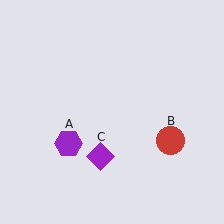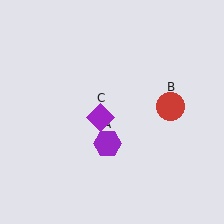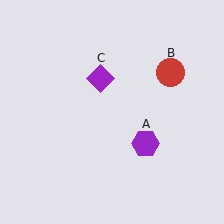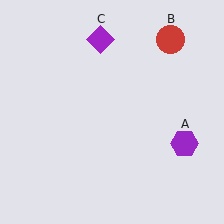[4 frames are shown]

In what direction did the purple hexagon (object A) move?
The purple hexagon (object A) moved right.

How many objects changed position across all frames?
3 objects changed position: purple hexagon (object A), red circle (object B), purple diamond (object C).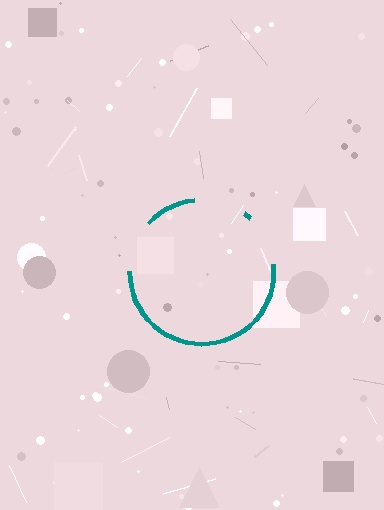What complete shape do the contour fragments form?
The contour fragments form a circle.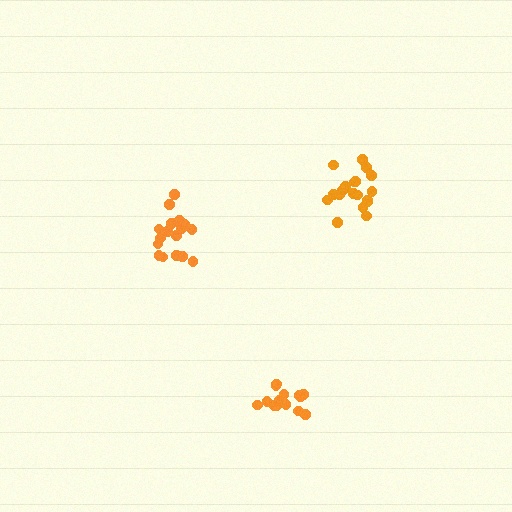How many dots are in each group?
Group 1: 19 dots, Group 2: 17 dots, Group 3: 14 dots (50 total).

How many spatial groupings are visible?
There are 3 spatial groupings.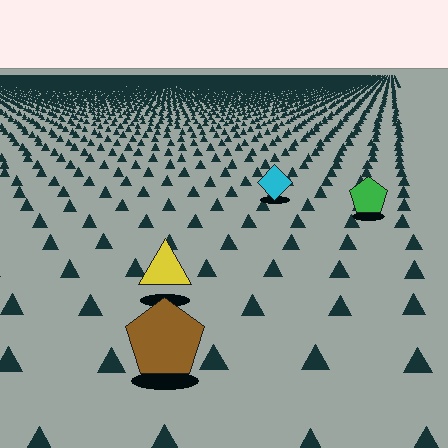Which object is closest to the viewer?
The brown pentagon is closest. The texture marks near it are larger and more spread out.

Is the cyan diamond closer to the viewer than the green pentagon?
No. The green pentagon is closer — you can tell from the texture gradient: the ground texture is coarser near it.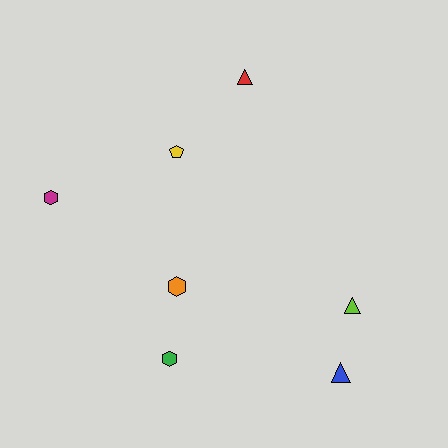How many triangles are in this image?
There are 3 triangles.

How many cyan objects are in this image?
There are no cyan objects.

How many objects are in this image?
There are 7 objects.